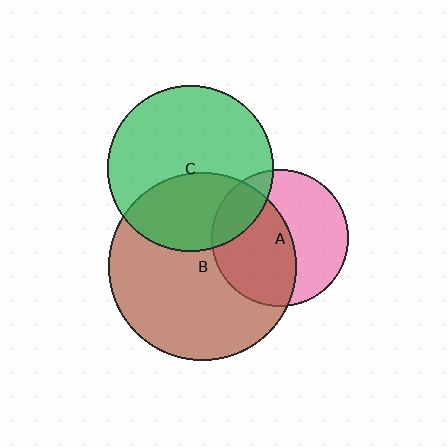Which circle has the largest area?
Circle B (brown).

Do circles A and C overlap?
Yes.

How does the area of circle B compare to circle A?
Approximately 1.9 times.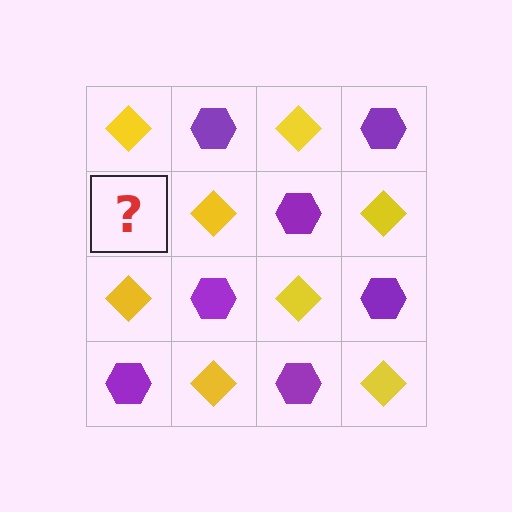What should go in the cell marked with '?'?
The missing cell should contain a purple hexagon.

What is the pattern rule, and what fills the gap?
The rule is that it alternates yellow diamond and purple hexagon in a checkerboard pattern. The gap should be filled with a purple hexagon.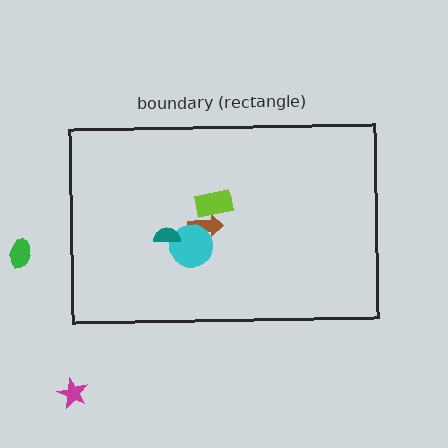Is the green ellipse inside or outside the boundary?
Outside.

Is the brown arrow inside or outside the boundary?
Inside.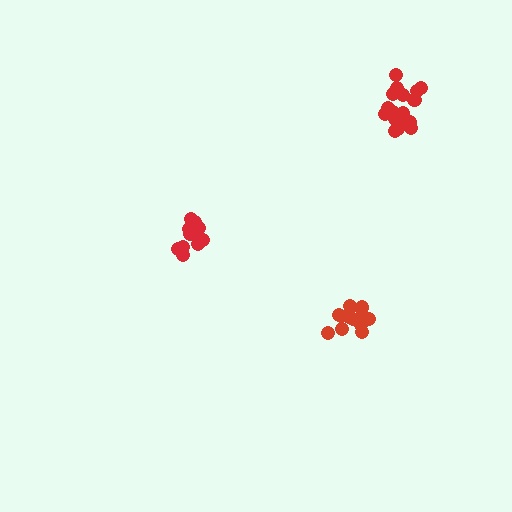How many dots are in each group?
Group 1: 14 dots, Group 2: 18 dots, Group 3: 13 dots (45 total).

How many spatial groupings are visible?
There are 3 spatial groupings.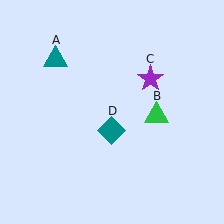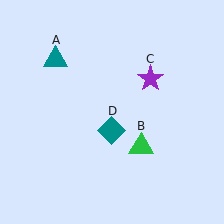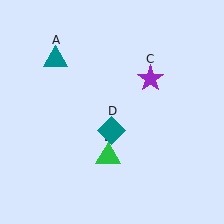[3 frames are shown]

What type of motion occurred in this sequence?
The green triangle (object B) rotated clockwise around the center of the scene.